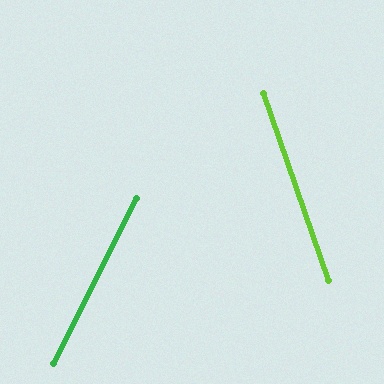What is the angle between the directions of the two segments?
Approximately 46 degrees.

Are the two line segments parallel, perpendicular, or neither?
Neither parallel nor perpendicular — they differ by about 46°.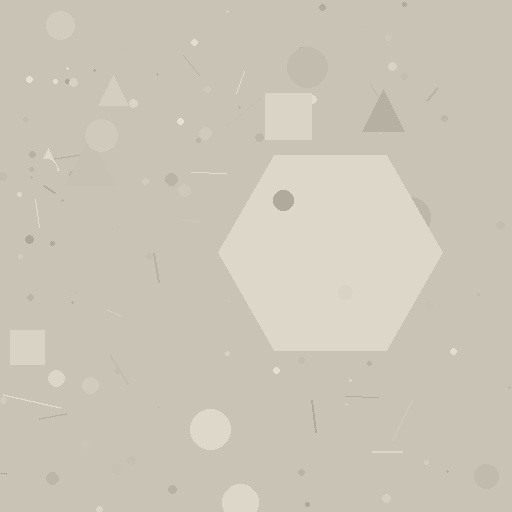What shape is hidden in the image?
A hexagon is hidden in the image.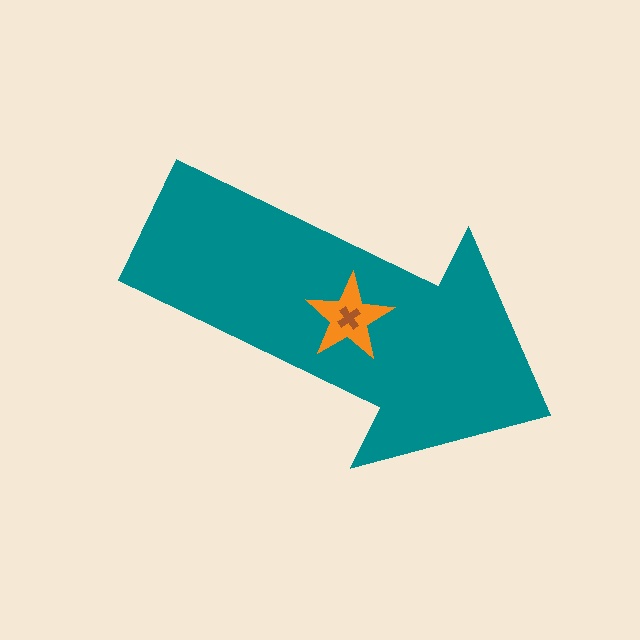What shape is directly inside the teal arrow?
The orange star.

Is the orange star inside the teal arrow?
Yes.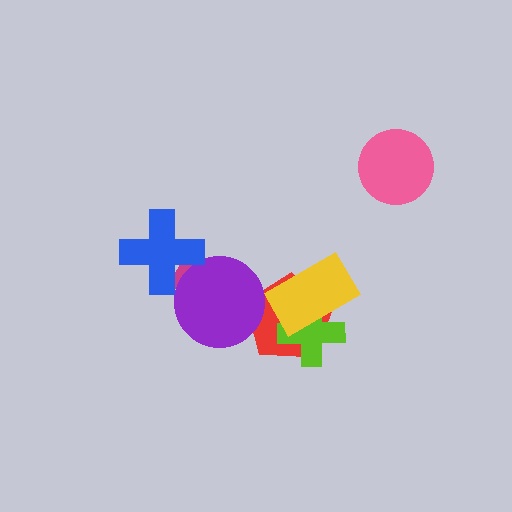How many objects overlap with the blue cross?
2 objects overlap with the blue cross.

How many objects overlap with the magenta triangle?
2 objects overlap with the magenta triangle.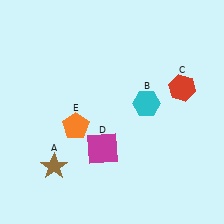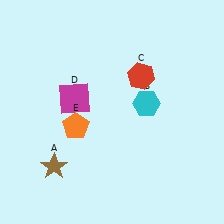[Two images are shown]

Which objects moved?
The objects that moved are: the red hexagon (C), the magenta square (D).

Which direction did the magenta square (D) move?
The magenta square (D) moved up.